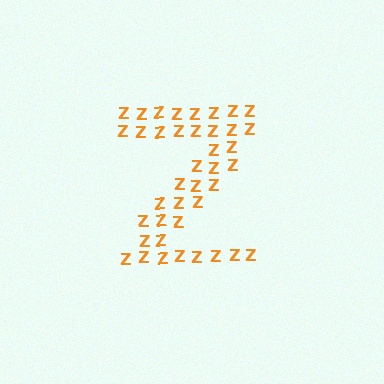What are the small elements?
The small elements are letter Z's.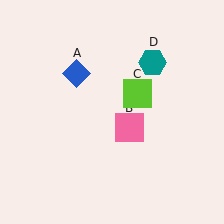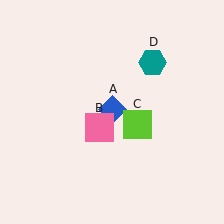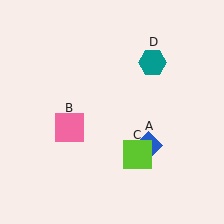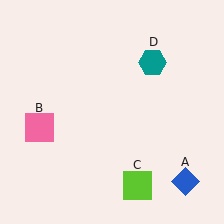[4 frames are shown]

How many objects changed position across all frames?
3 objects changed position: blue diamond (object A), pink square (object B), lime square (object C).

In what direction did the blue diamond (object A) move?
The blue diamond (object A) moved down and to the right.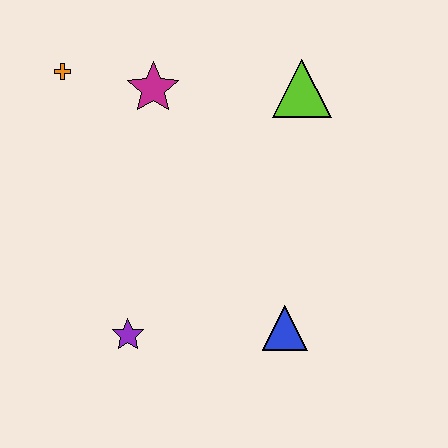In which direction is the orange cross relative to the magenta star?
The orange cross is to the left of the magenta star.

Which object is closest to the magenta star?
The orange cross is closest to the magenta star.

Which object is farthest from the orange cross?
The blue triangle is farthest from the orange cross.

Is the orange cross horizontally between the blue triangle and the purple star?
No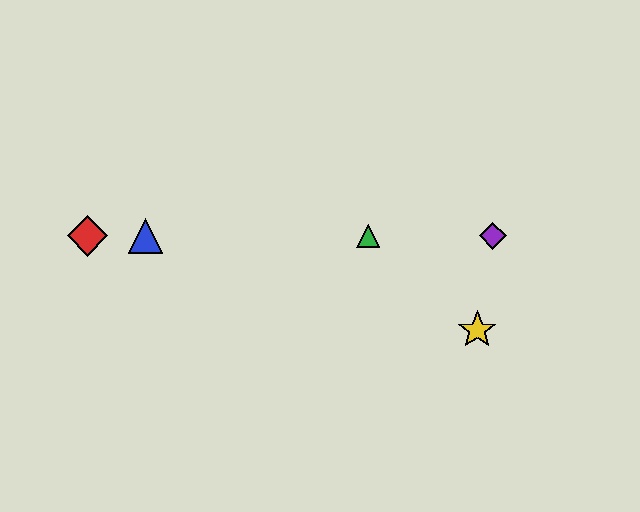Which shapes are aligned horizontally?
The red diamond, the blue triangle, the green triangle, the purple diamond are aligned horizontally.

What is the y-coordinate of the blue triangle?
The blue triangle is at y≈236.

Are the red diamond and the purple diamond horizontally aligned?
Yes, both are at y≈236.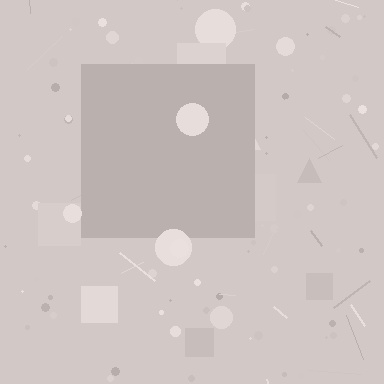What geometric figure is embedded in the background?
A square is embedded in the background.